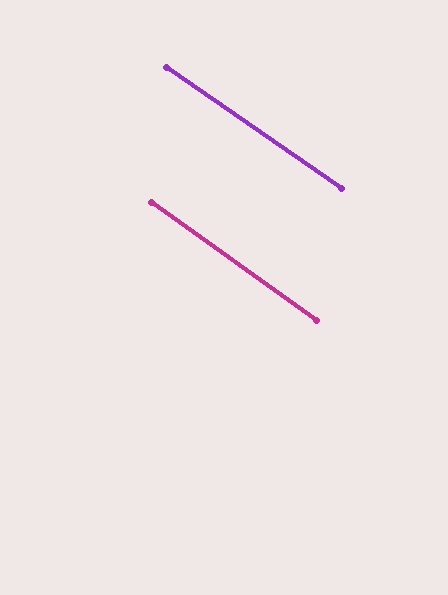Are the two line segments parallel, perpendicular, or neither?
Parallel — their directions differ by only 1.0°.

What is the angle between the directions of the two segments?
Approximately 1 degree.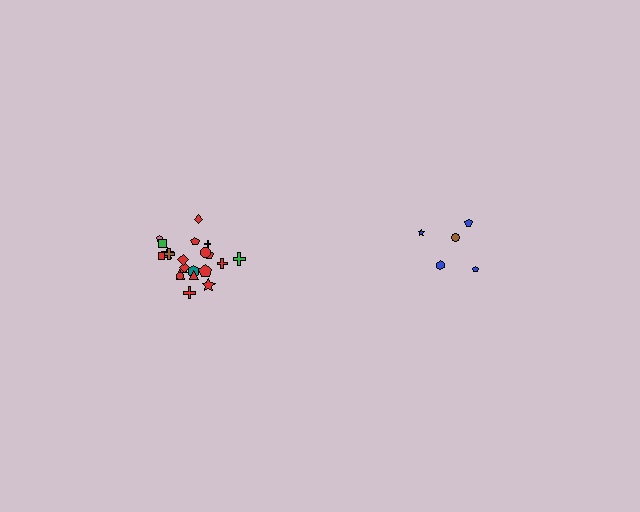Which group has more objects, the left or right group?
The left group.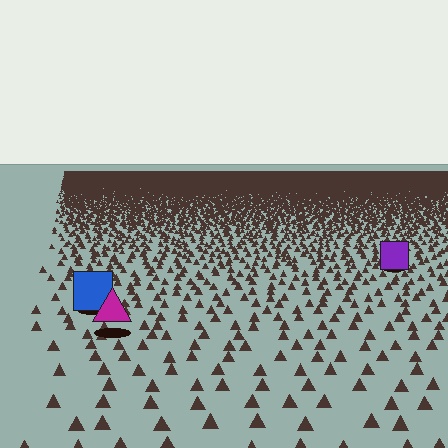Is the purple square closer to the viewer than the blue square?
No. The blue square is closer — you can tell from the texture gradient: the ground texture is coarser near it.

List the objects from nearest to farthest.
From nearest to farthest: the magenta triangle, the blue square, the purple square.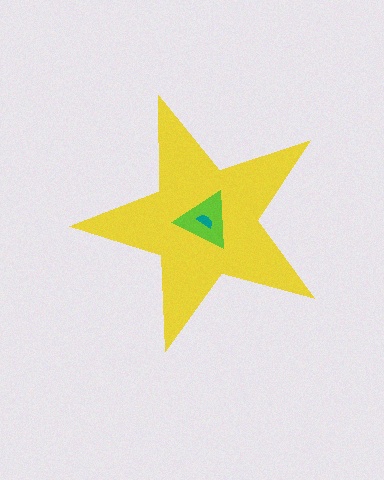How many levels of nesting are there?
3.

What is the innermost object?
The teal semicircle.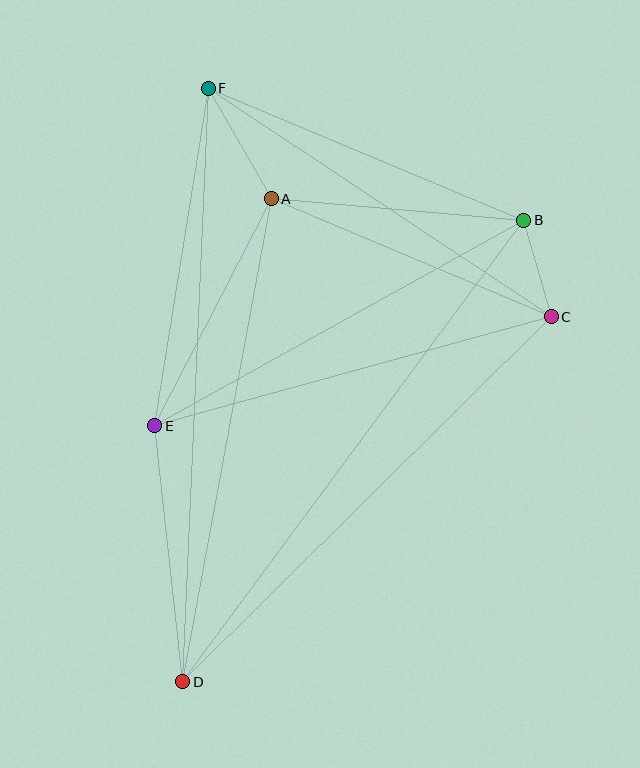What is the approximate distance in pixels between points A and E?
The distance between A and E is approximately 255 pixels.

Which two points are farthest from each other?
Points D and F are farthest from each other.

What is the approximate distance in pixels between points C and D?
The distance between C and D is approximately 519 pixels.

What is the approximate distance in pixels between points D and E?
The distance between D and E is approximately 258 pixels.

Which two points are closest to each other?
Points B and C are closest to each other.